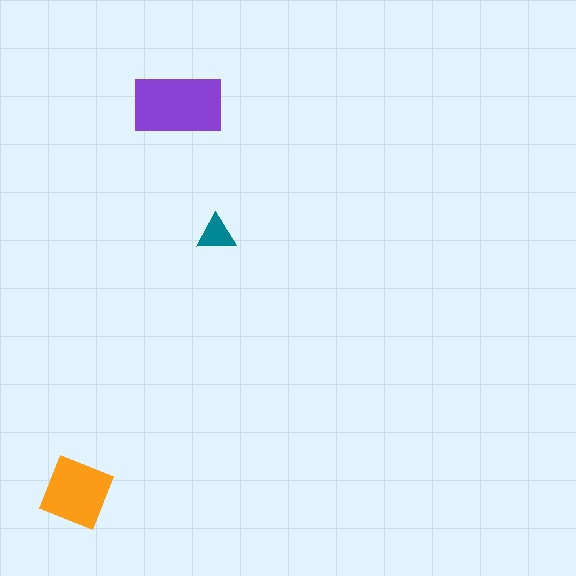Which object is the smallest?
The teal triangle.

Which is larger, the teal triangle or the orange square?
The orange square.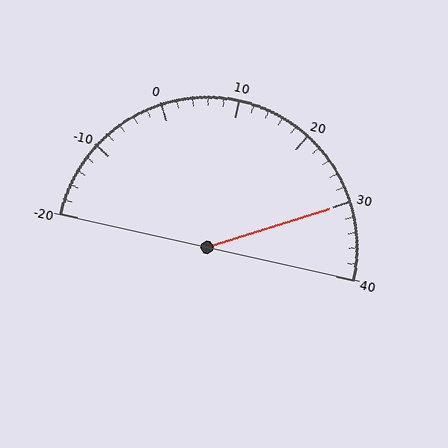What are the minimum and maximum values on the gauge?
The gauge ranges from -20 to 40.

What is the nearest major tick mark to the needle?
The nearest major tick mark is 30.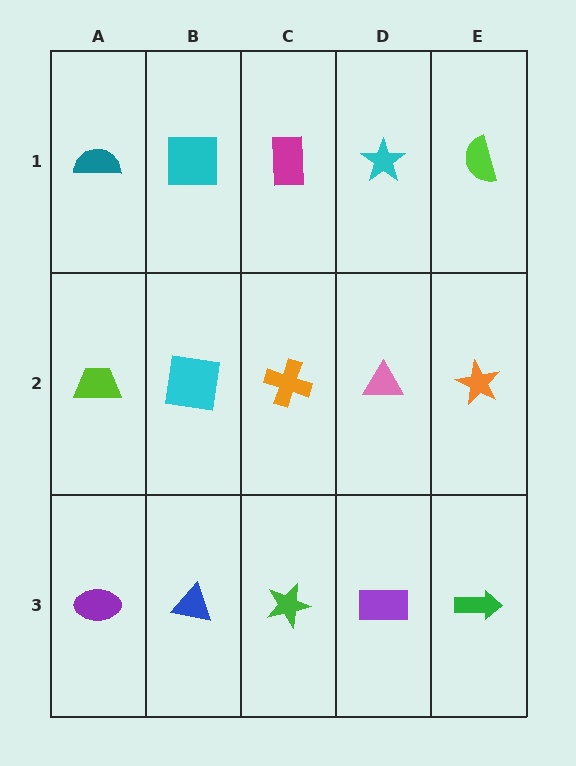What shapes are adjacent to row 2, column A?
A teal semicircle (row 1, column A), a purple ellipse (row 3, column A), a cyan square (row 2, column B).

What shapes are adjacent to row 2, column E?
A lime semicircle (row 1, column E), a green arrow (row 3, column E), a pink triangle (row 2, column D).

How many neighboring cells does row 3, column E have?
2.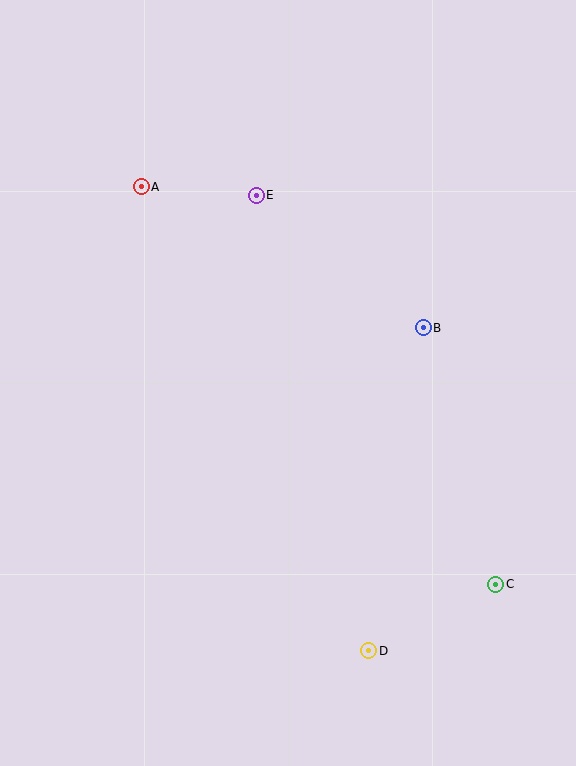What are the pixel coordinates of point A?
Point A is at (141, 187).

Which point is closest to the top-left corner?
Point A is closest to the top-left corner.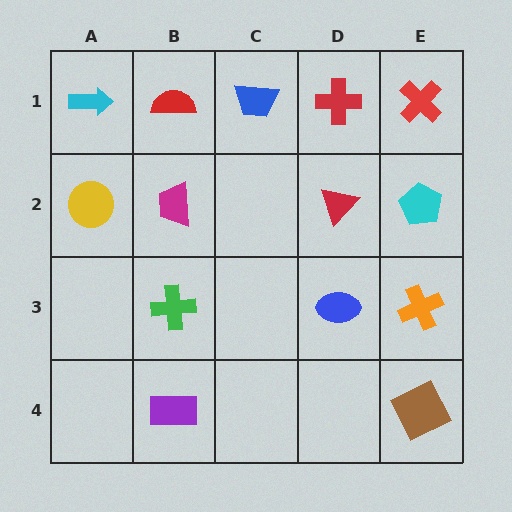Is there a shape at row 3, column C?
No, that cell is empty.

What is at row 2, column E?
A cyan pentagon.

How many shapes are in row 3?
3 shapes.